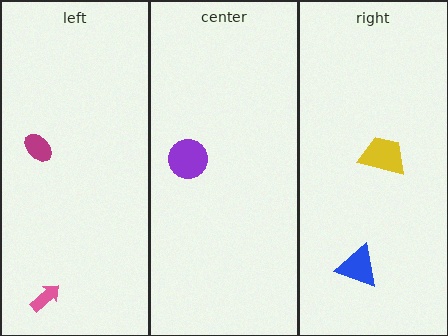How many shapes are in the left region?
2.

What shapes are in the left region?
The pink arrow, the magenta ellipse.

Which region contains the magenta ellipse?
The left region.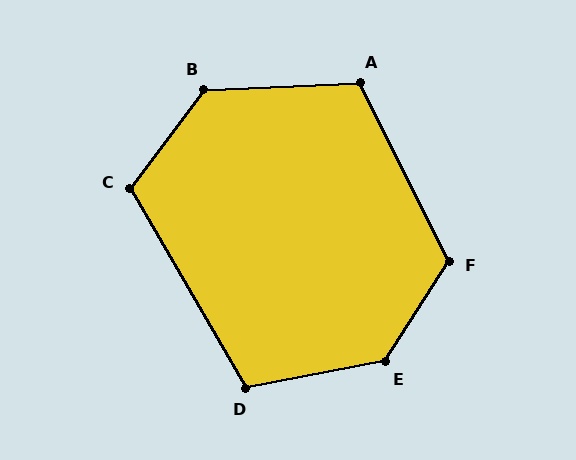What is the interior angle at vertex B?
Approximately 129 degrees (obtuse).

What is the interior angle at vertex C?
Approximately 113 degrees (obtuse).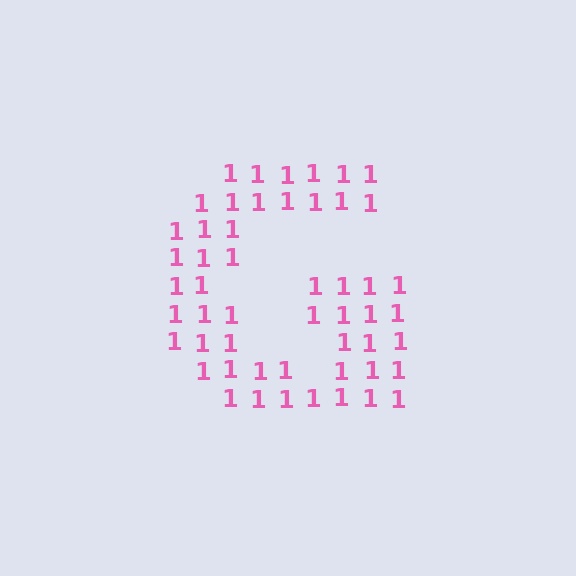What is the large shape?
The large shape is the letter G.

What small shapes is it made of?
It is made of small digit 1's.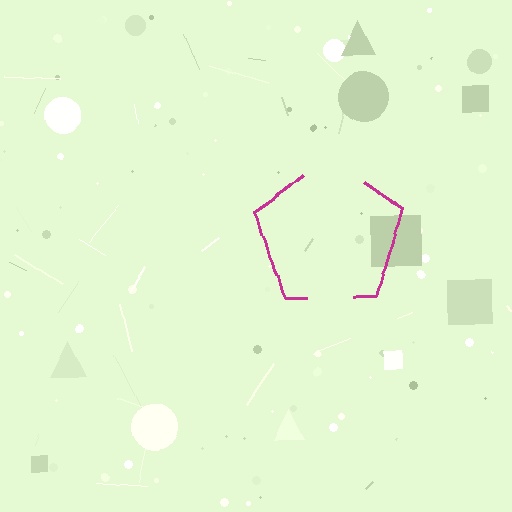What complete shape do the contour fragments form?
The contour fragments form a pentagon.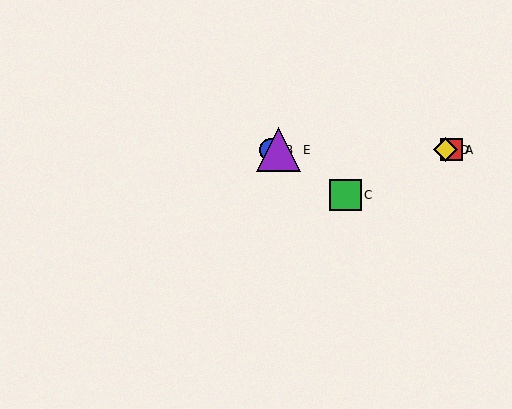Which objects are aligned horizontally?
Objects A, B, D, E are aligned horizontally.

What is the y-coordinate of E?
Object E is at y≈150.